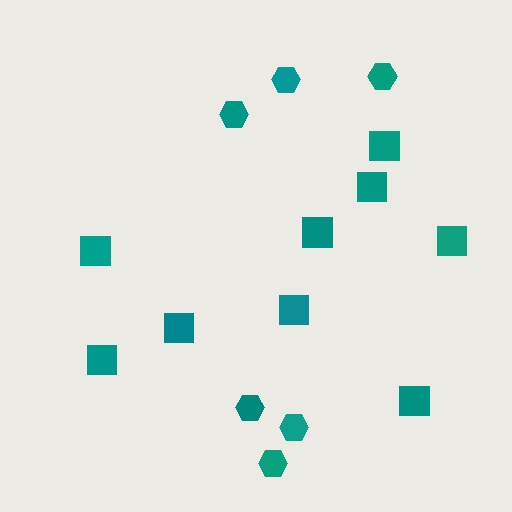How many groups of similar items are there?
There are 2 groups: one group of hexagons (6) and one group of squares (9).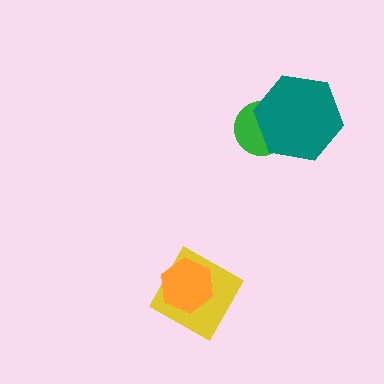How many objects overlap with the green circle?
1 object overlaps with the green circle.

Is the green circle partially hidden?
Yes, it is partially covered by another shape.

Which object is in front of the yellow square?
The orange hexagon is in front of the yellow square.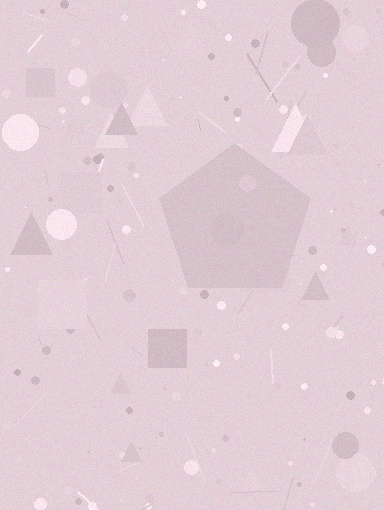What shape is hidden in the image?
A pentagon is hidden in the image.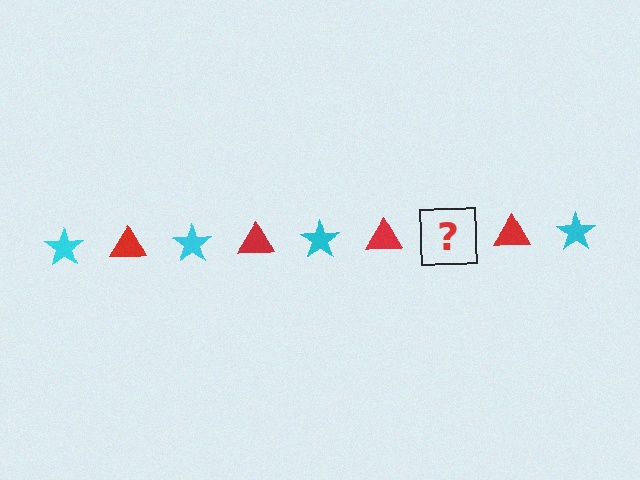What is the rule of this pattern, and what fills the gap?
The rule is that the pattern alternates between cyan star and red triangle. The gap should be filled with a cyan star.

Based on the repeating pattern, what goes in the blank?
The blank should be a cyan star.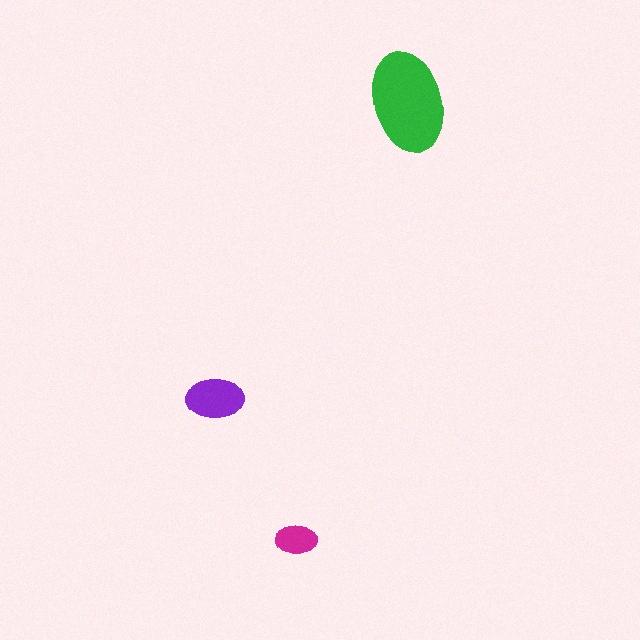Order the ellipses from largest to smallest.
the green one, the purple one, the magenta one.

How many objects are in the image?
There are 3 objects in the image.